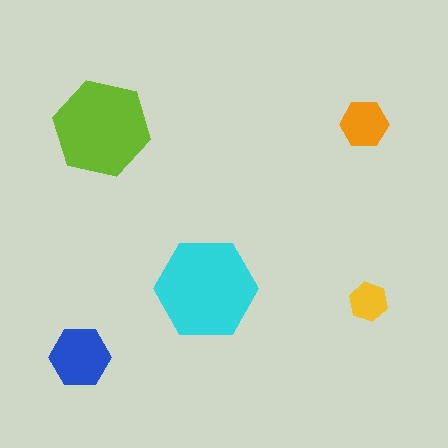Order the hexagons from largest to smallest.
the cyan one, the lime one, the blue one, the orange one, the yellow one.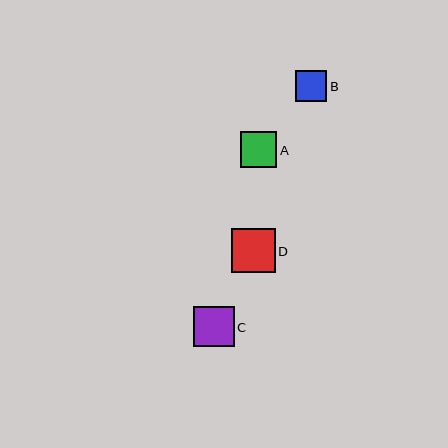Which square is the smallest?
Square B is the smallest with a size of approximately 31 pixels.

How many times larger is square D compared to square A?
Square D is approximately 1.2 times the size of square A.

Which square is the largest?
Square D is the largest with a size of approximately 44 pixels.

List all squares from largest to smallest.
From largest to smallest: D, C, A, B.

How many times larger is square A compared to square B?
Square A is approximately 1.2 times the size of square B.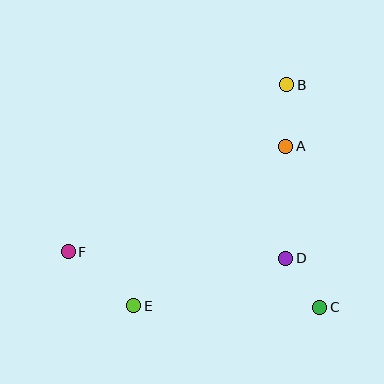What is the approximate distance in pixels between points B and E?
The distance between B and E is approximately 269 pixels.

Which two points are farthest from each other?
Points B and F are farthest from each other.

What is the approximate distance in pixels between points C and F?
The distance between C and F is approximately 257 pixels.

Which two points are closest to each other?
Points C and D are closest to each other.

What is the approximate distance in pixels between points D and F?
The distance between D and F is approximately 218 pixels.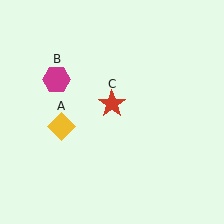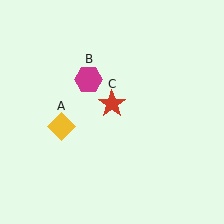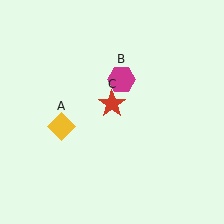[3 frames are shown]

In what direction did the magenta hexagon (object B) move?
The magenta hexagon (object B) moved right.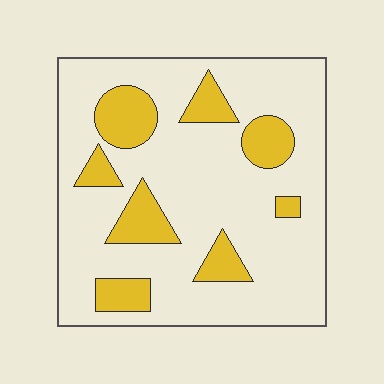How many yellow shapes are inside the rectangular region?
8.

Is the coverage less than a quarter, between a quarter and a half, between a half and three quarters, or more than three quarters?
Less than a quarter.